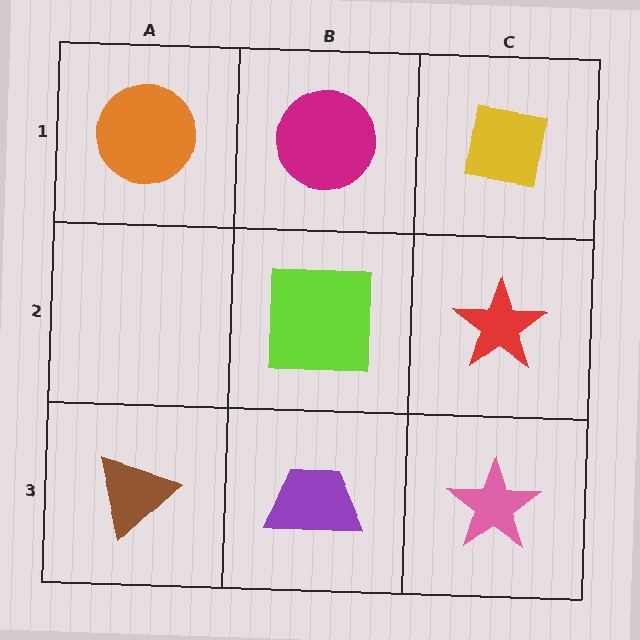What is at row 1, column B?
A magenta circle.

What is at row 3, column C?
A pink star.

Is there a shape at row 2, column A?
No, that cell is empty.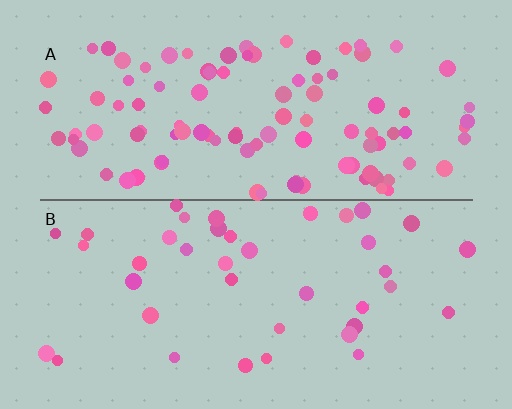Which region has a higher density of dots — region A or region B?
A (the top).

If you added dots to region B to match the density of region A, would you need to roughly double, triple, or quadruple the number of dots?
Approximately triple.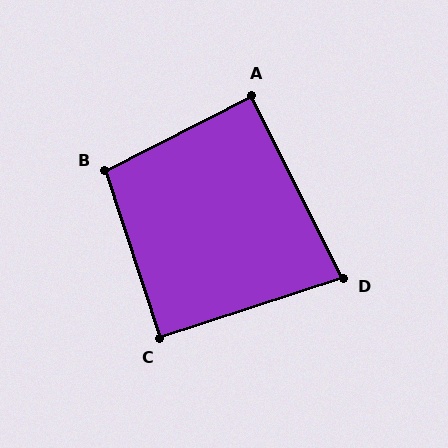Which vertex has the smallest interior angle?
D, at approximately 81 degrees.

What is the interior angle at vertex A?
Approximately 90 degrees (approximately right).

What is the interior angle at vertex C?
Approximately 90 degrees (approximately right).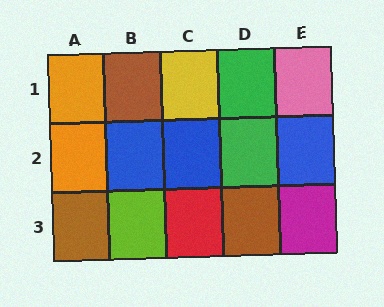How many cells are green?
2 cells are green.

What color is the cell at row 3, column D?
Brown.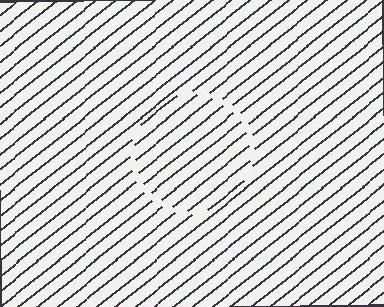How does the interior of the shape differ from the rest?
The interior of the shape contains the same grating, shifted by half a period — the contour is defined by the phase discontinuity where line-ends from the inner and outer gratings abut.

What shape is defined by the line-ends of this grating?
An illusory circle. The interior of the shape contains the same grating, shifted by half a period — the contour is defined by the phase discontinuity where line-ends from the inner and outer gratings abut.